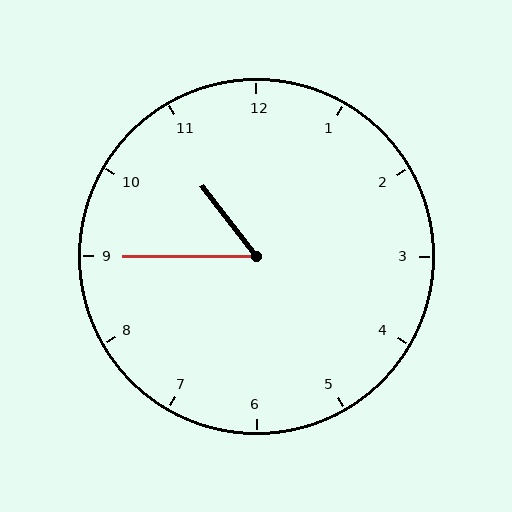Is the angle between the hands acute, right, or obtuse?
It is acute.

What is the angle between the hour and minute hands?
Approximately 52 degrees.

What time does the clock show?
10:45.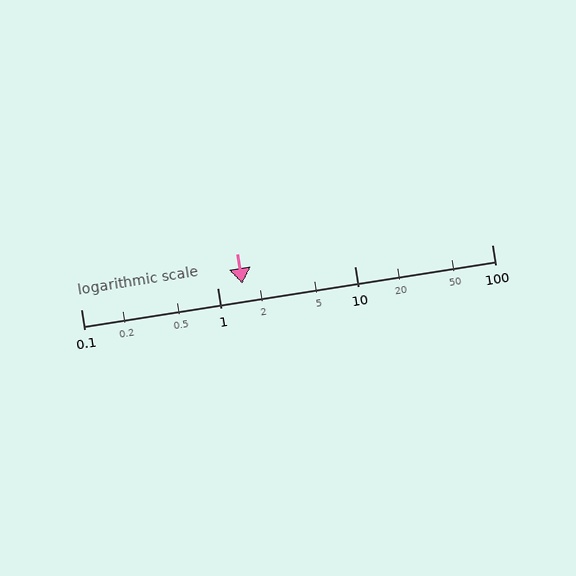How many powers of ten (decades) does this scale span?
The scale spans 3 decades, from 0.1 to 100.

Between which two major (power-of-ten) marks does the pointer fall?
The pointer is between 1 and 10.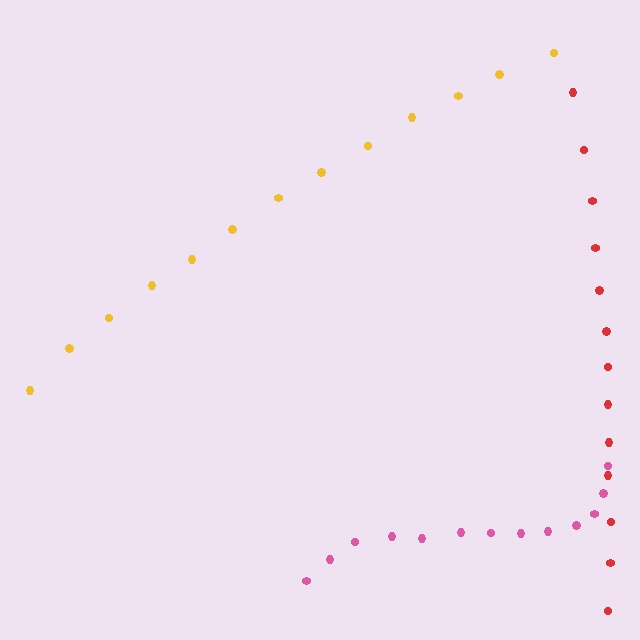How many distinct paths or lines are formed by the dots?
There are 3 distinct paths.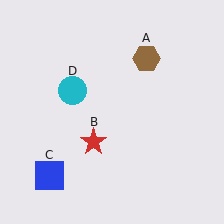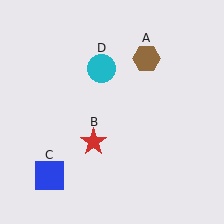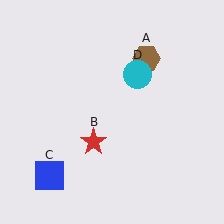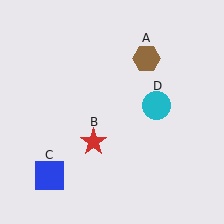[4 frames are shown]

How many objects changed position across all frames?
1 object changed position: cyan circle (object D).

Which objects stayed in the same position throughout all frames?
Brown hexagon (object A) and red star (object B) and blue square (object C) remained stationary.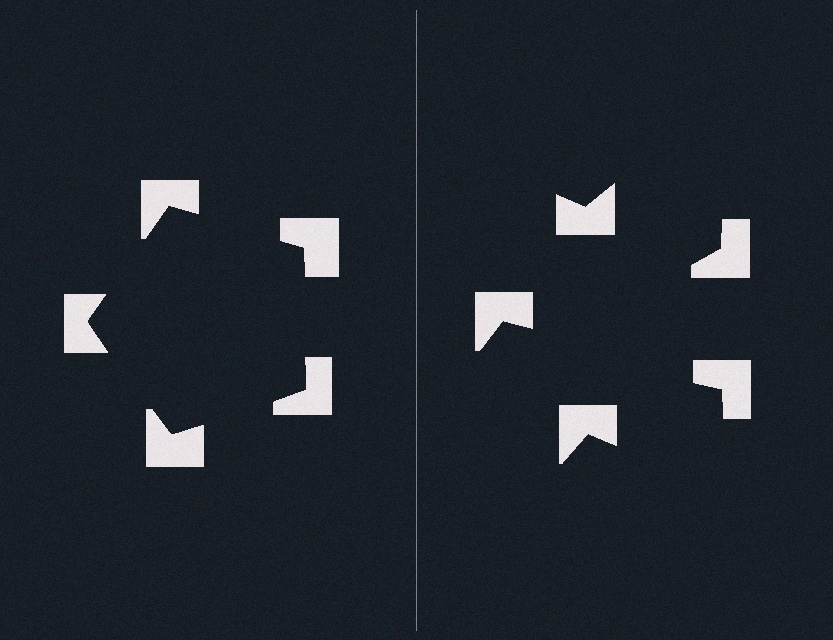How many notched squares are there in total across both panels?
10 — 5 on each side.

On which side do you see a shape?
An illusory pentagon appears on the left side. On the right side the wedge cuts are rotated, so no coherent shape forms.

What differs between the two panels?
The notched squares are positioned identically on both sides; only the wedge orientations differ. On the left they align to a pentagon; on the right they are misaligned.